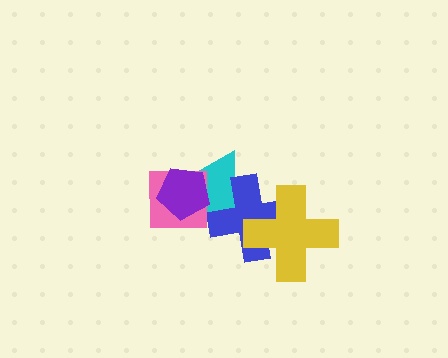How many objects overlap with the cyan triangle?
3 objects overlap with the cyan triangle.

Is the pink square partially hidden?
Yes, it is partially covered by another shape.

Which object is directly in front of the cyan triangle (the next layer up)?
The blue cross is directly in front of the cyan triangle.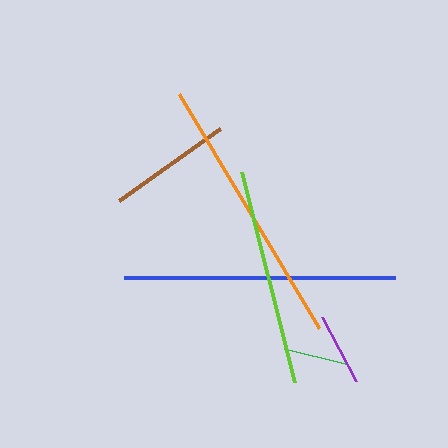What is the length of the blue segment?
The blue segment is approximately 271 pixels long.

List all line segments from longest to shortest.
From longest to shortest: orange, blue, lime, brown, purple, green.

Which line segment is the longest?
The orange line is the longest at approximately 272 pixels.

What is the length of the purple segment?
The purple segment is approximately 72 pixels long.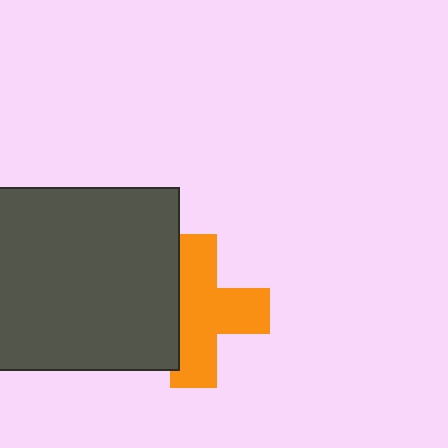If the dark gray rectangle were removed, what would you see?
You would see the complete orange cross.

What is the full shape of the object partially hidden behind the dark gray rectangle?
The partially hidden object is an orange cross.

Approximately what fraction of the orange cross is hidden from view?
Roughly 31% of the orange cross is hidden behind the dark gray rectangle.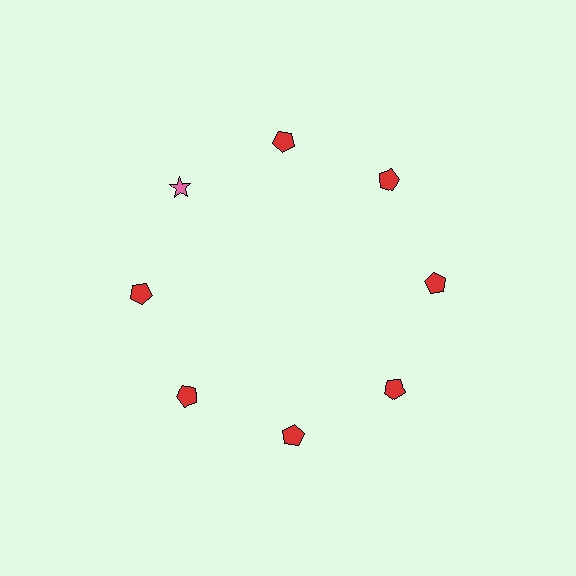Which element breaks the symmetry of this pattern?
The pink star at roughly the 10 o'clock position breaks the symmetry. All other shapes are red pentagons.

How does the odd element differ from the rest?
It differs in both color (pink instead of red) and shape (star instead of pentagon).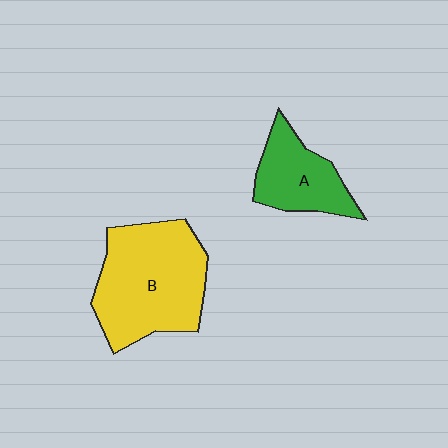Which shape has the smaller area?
Shape A (green).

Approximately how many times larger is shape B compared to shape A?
Approximately 1.9 times.